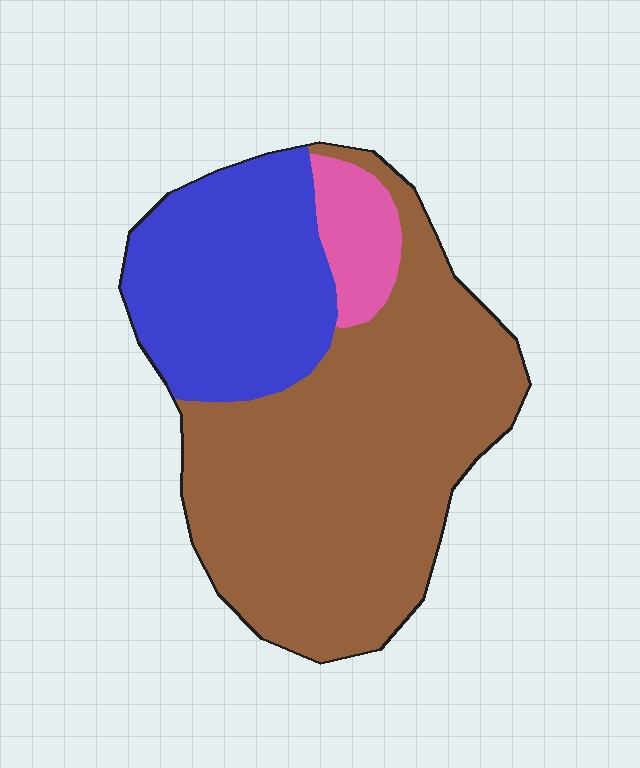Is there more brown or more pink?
Brown.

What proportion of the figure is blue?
Blue takes up about one third (1/3) of the figure.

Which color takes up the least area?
Pink, at roughly 10%.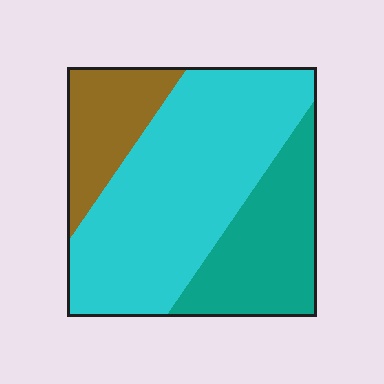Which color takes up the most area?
Cyan, at roughly 55%.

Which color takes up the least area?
Brown, at roughly 15%.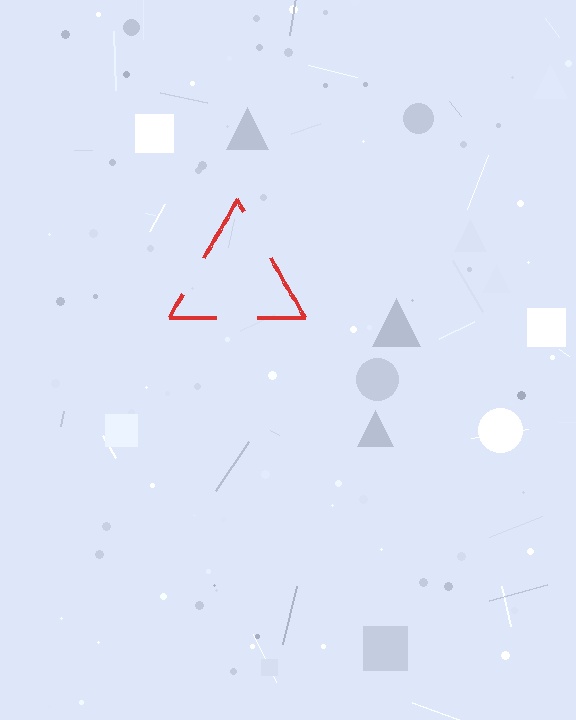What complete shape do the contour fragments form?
The contour fragments form a triangle.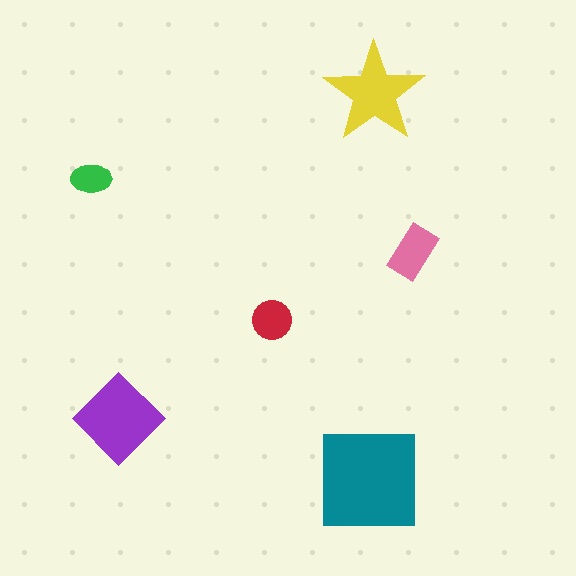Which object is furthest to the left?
The green ellipse is leftmost.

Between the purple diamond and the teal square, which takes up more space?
The teal square.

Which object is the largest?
The teal square.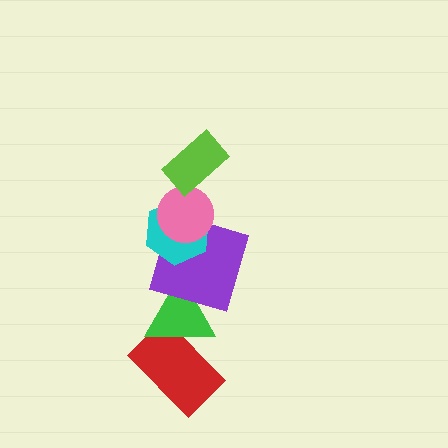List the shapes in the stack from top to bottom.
From top to bottom: the lime rectangle, the pink circle, the cyan hexagon, the purple square, the green triangle, the red rectangle.